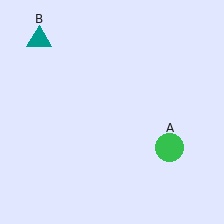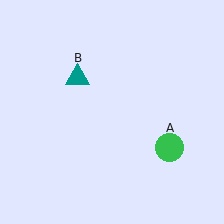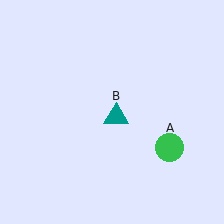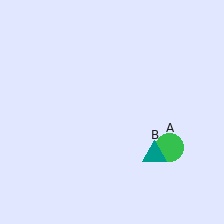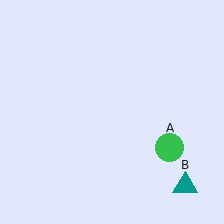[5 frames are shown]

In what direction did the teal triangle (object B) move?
The teal triangle (object B) moved down and to the right.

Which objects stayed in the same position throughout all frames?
Green circle (object A) remained stationary.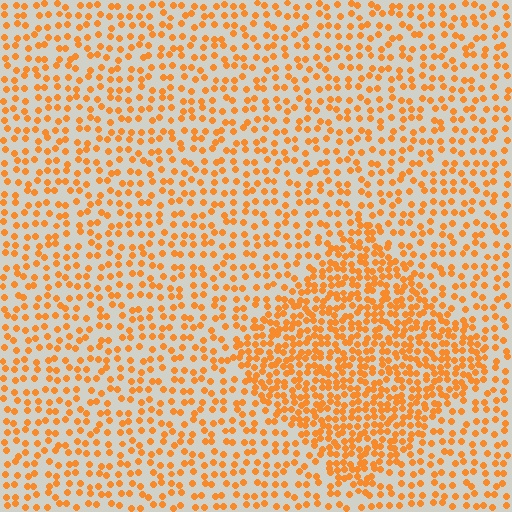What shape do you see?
I see a diamond.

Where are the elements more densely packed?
The elements are more densely packed inside the diamond boundary.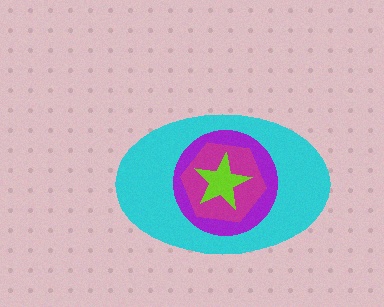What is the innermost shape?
The lime star.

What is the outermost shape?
The cyan ellipse.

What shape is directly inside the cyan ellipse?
The purple circle.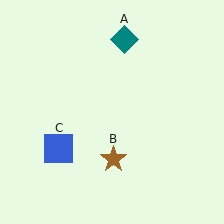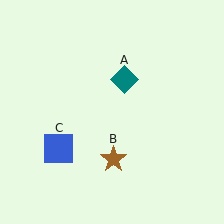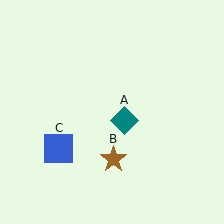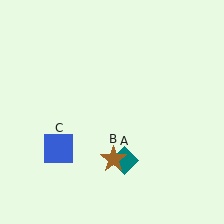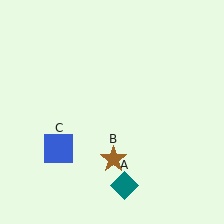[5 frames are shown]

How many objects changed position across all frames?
1 object changed position: teal diamond (object A).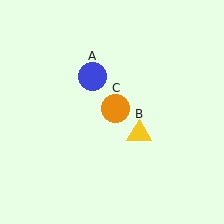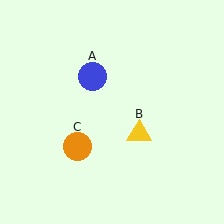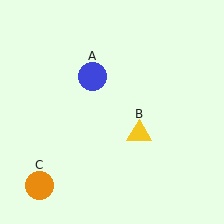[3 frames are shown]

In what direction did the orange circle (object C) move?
The orange circle (object C) moved down and to the left.